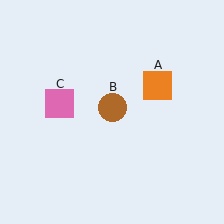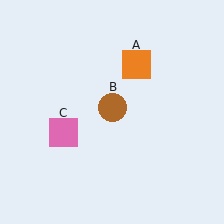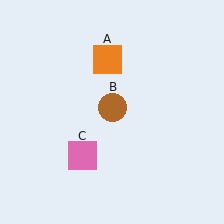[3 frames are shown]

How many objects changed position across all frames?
2 objects changed position: orange square (object A), pink square (object C).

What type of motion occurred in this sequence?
The orange square (object A), pink square (object C) rotated counterclockwise around the center of the scene.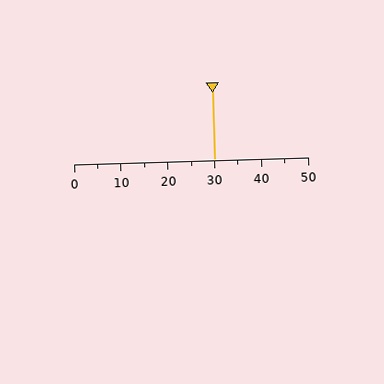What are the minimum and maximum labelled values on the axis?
The axis runs from 0 to 50.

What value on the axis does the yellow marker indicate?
The marker indicates approximately 30.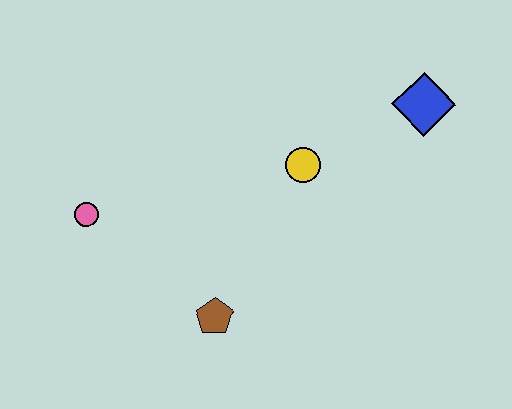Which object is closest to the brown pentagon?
The pink circle is closest to the brown pentagon.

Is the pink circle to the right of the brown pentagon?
No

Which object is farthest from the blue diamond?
The pink circle is farthest from the blue diamond.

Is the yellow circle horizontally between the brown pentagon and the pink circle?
No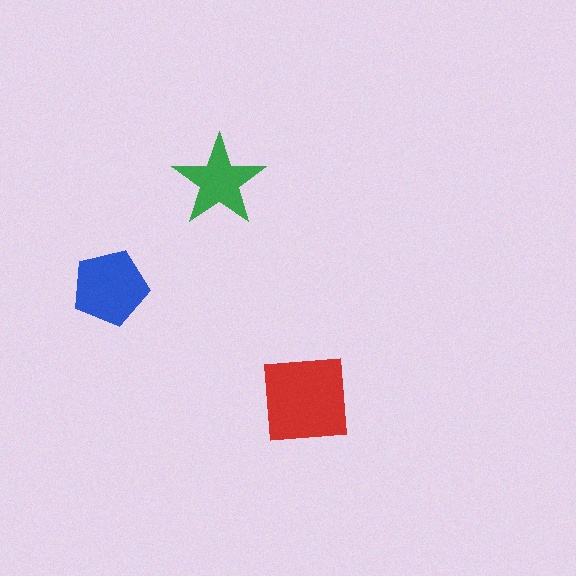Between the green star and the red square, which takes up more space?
The red square.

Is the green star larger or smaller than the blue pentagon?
Smaller.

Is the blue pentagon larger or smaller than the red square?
Smaller.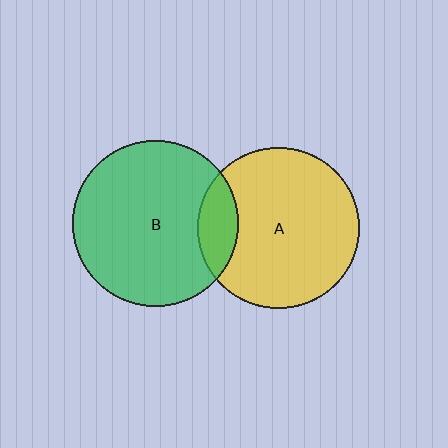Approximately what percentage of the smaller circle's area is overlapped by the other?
Approximately 15%.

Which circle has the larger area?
Circle B (green).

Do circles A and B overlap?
Yes.